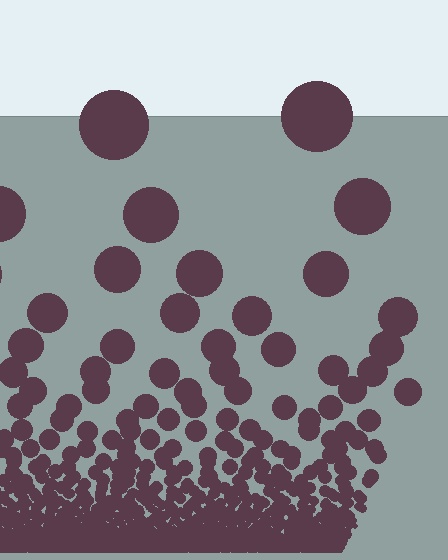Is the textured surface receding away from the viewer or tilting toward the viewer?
The surface appears to tilt toward the viewer. Texture elements get larger and sparser toward the top.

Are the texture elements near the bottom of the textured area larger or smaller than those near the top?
Smaller. The gradient is inverted — elements near the bottom are smaller and denser.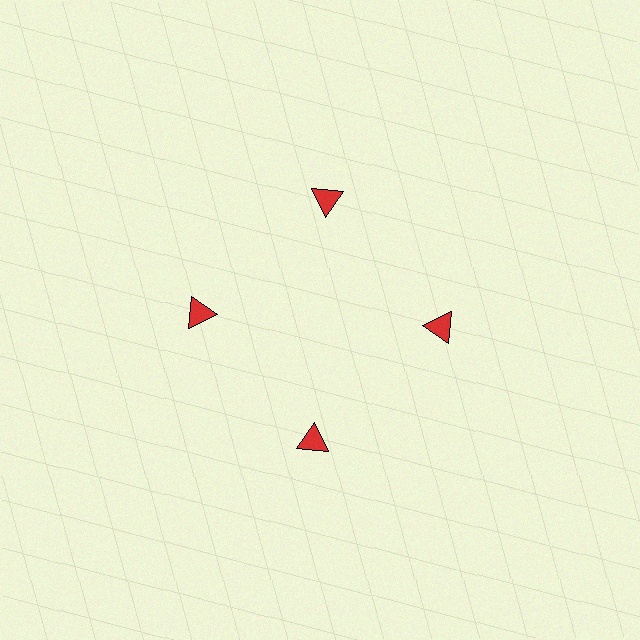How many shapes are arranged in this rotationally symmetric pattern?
There are 4 shapes, arranged in 4 groups of 1.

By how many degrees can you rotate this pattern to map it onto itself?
The pattern maps onto itself every 90 degrees of rotation.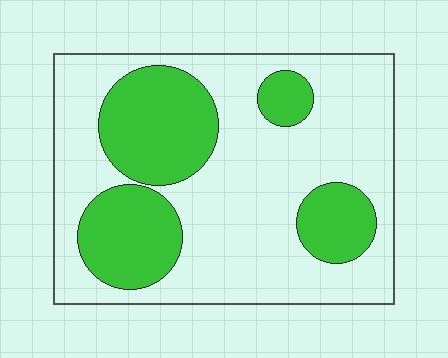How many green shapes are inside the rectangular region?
4.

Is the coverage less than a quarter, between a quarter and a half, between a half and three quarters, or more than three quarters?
Between a quarter and a half.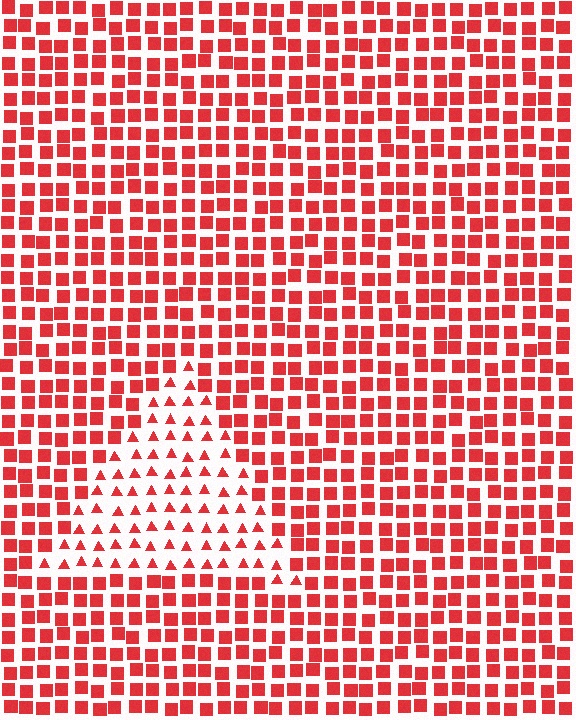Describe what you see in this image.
The image is filled with small red elements arranged in a uniform grid. A triangle-shaped region contains triangles, while the surrounding area contains squares. The boundary is defined purely by the change in element shape.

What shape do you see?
I see a triangle.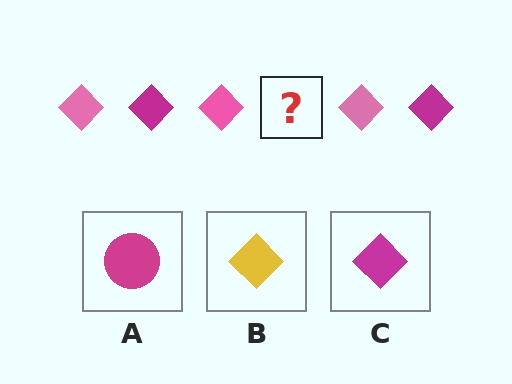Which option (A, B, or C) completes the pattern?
C.